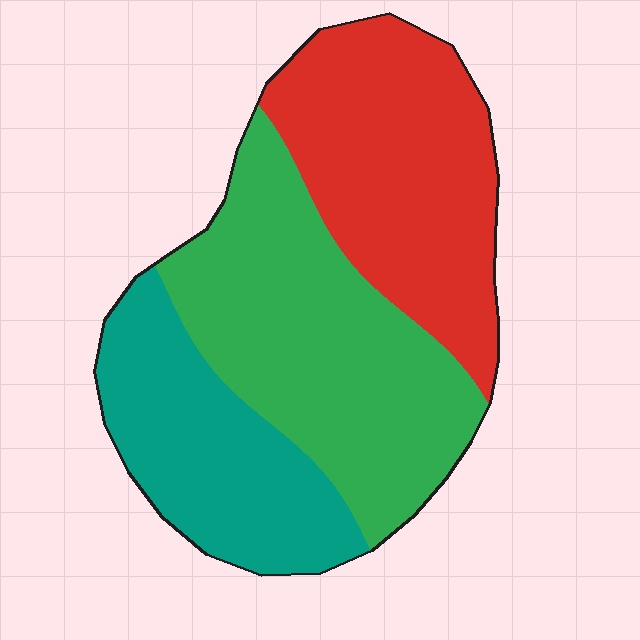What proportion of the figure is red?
Red takes up between a quarter and a half of the figure.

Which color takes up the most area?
Green, at roughly 40%.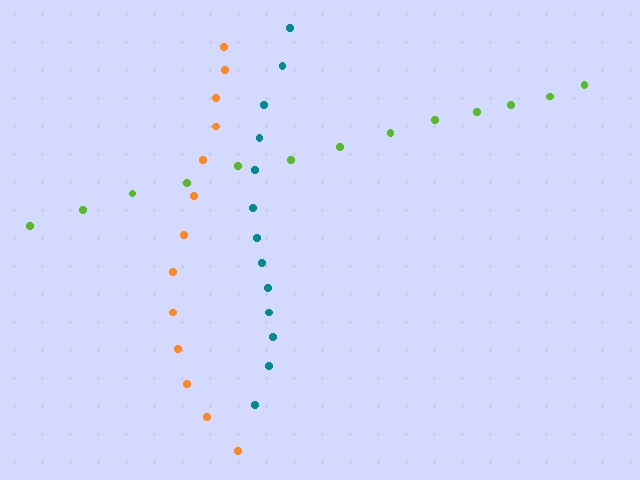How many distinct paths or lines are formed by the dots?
There are 3 distinct paths.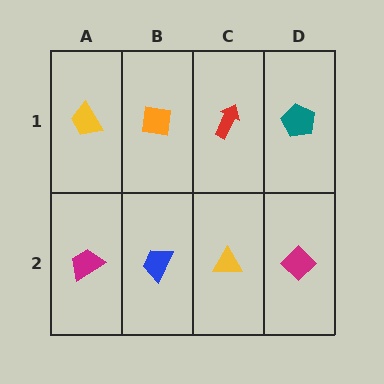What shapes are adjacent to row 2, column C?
A red arrow (row 1, column C), a blue trapezoid (row 2, column B), a magenta diamond (row 2, column D).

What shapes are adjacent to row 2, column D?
A teal pentagon (row 1, column D), a yellow triangle (row 2, column C).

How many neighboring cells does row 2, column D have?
2.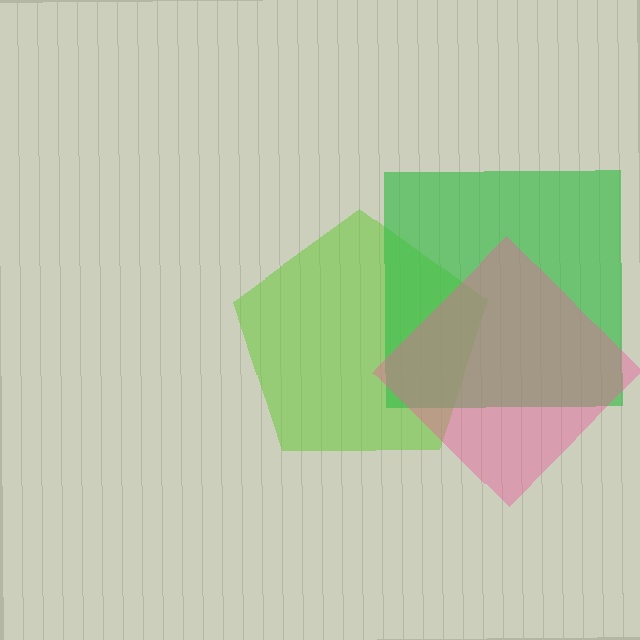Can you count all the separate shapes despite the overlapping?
Yes, there are 3 separate shapes.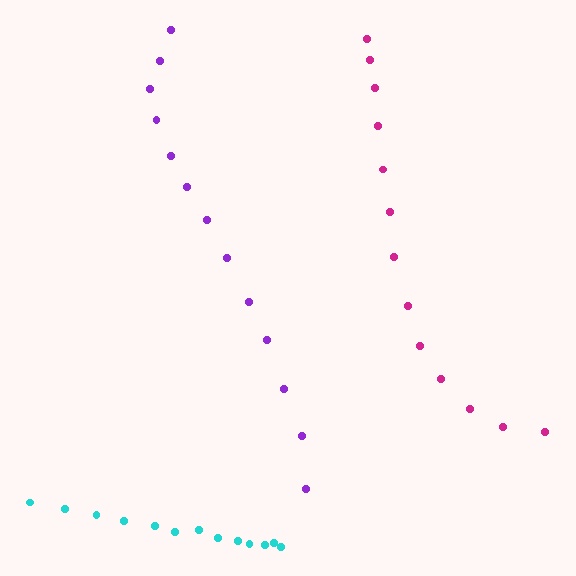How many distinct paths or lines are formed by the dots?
There are 3 distinct paths.